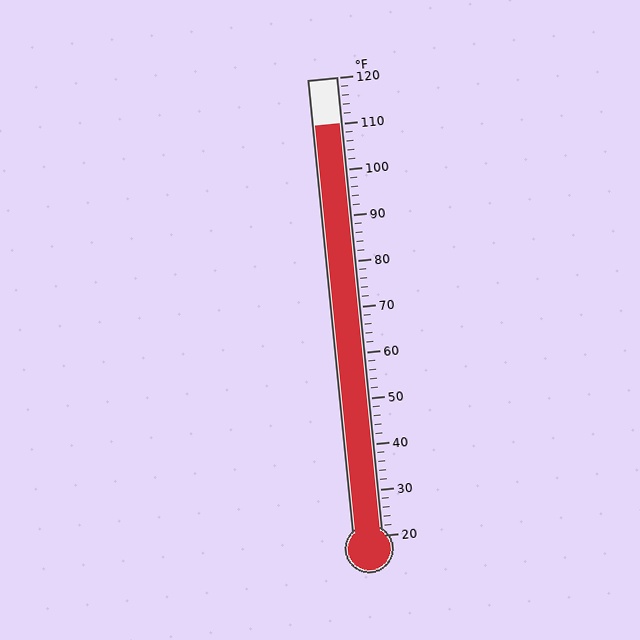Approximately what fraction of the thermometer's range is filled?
The thermometer is filled to approximately 90% of its range.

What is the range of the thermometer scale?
The thermometer scale ranges from 20°F to 120°F.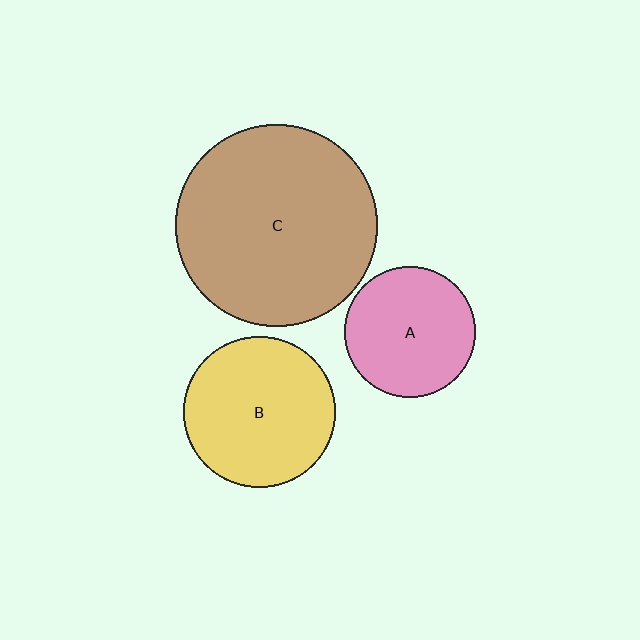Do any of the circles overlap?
No, none of the circles overlap.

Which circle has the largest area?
Circle C (brown).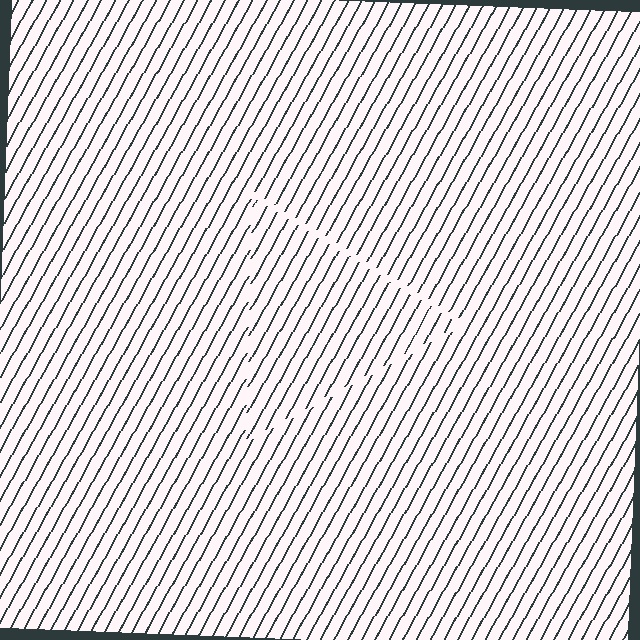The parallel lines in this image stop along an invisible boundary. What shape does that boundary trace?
An illusory triangle. The interior of the shape contains the same grating, shifted by half a period — the contour is defined by the phase discontinuity where line-ends from the inner and outer gratings abut.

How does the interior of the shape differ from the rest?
The interior of the shape contains the same grating, shifted by half a period — the contour is defined by the phase discontinuity where line-ends from the inner and outer gratings abut.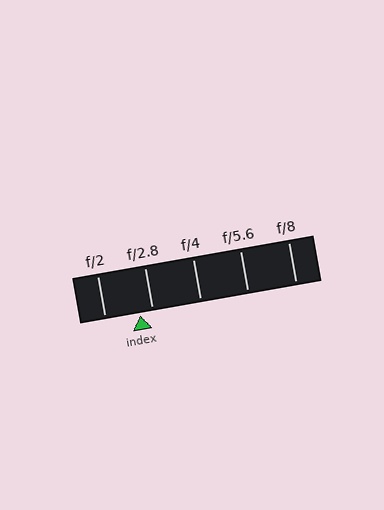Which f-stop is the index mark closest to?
The index mark is closest to f/2.8.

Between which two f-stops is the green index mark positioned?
The index mark is between f/2 and f/2.8.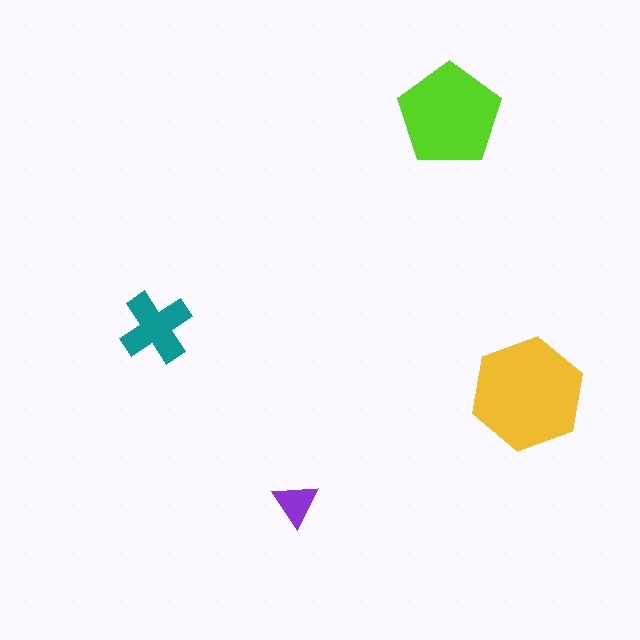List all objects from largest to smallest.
The yellow hexagon, the lime pentagon, the teal cross, the purple triangle.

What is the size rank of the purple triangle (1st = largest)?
4th.